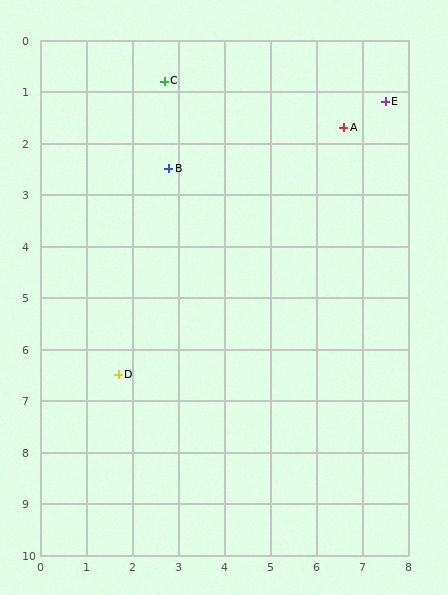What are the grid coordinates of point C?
Point C is at approximately (2.7, 0.8).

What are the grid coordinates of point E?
Point E is at approximately (7.5, 1.2).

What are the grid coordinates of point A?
Point A is at approximately (6.6, 1.7).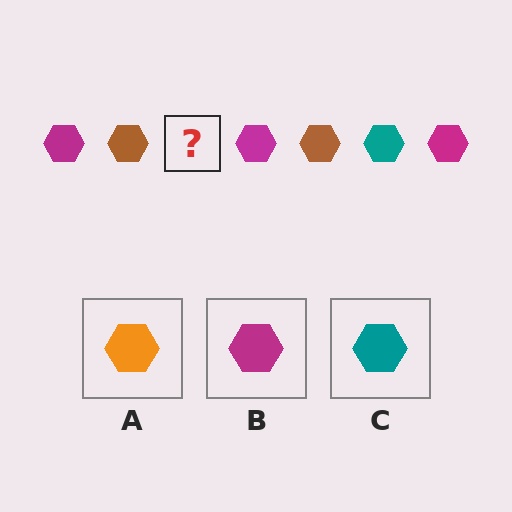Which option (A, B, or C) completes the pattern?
C.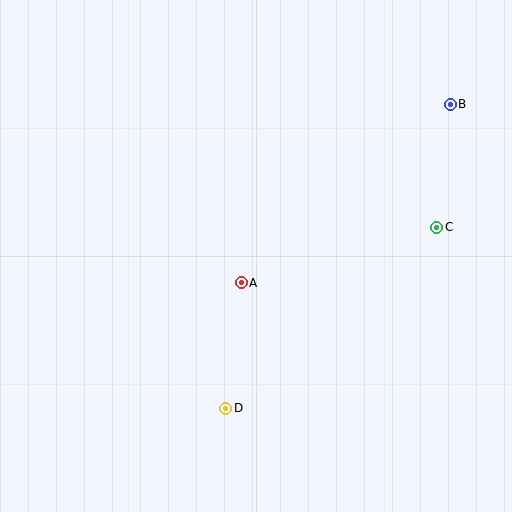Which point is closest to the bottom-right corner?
Point C is closest to the bottom-right corner.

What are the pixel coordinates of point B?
Point B is at (450, 104).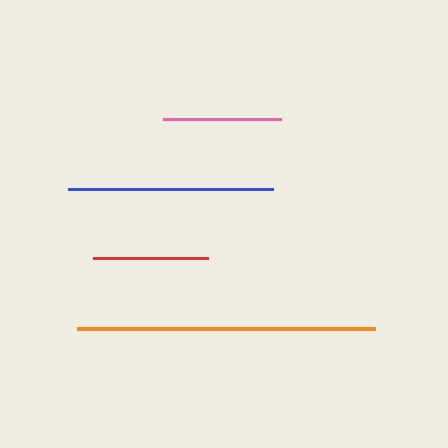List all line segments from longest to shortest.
From longest to shortest: orange, blue, pink, red.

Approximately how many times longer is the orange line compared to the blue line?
The orange line is approximately 1.5 times the length of the blue line.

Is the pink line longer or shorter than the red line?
The pink line is longer than the red line.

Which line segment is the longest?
The orange line is the longest at approximately 298 pixels.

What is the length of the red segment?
The red segment is approximately 115 pixels long.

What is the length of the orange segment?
The orange segment is approximately 298 pixels long.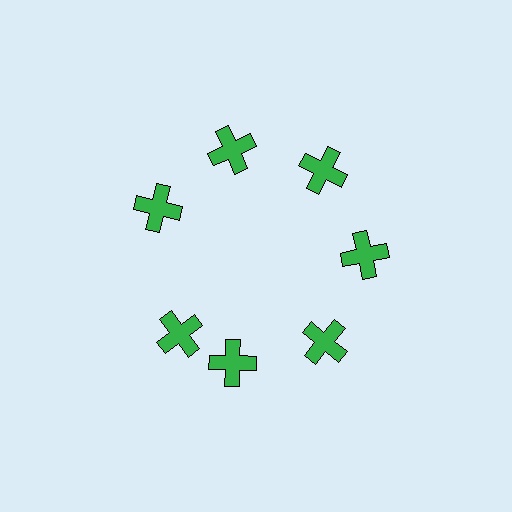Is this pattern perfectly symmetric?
No. The 7 green crosses are arranged in a ring, but one element near the 8 o'clock position is rotated out of alignment along the ring, breaking the 7-fold rotational symmetry.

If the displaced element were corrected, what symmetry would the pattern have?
It would have 7-fold rotational symmetry — the pattern would map onto itself every 51 degrees.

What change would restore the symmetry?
The symmetry would be restored by rotating it back into even spacing with its neighbors so that all 7 crosses sit at equal angles and equal distance from the center.